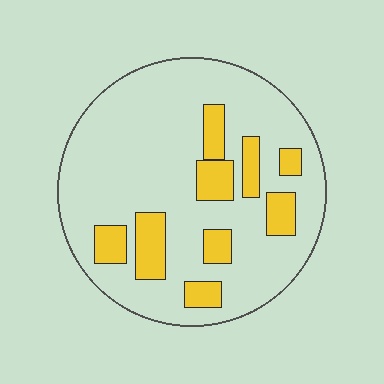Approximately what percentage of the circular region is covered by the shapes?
Approximately 20%.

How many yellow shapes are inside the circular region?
9.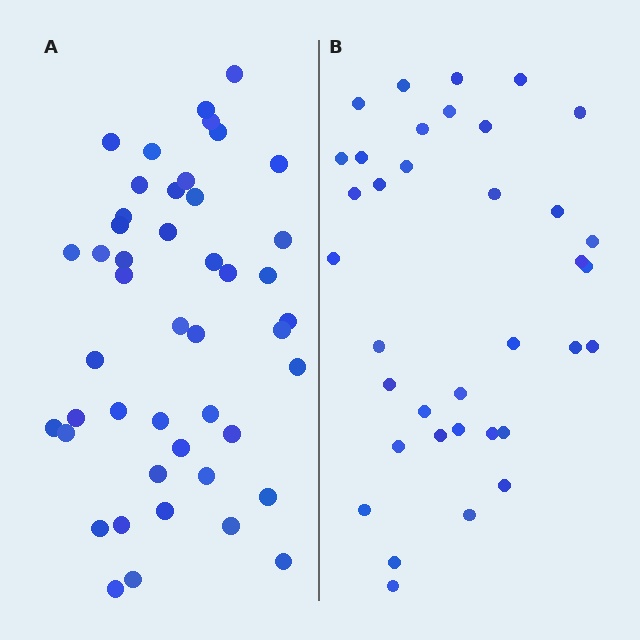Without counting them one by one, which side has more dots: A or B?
Region A (the left region) has more dots.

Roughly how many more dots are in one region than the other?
Region A has roughly 10 or so more dots than region B.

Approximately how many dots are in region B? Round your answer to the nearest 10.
About 40 dots. (The exact count is 36, which rounds to 40.)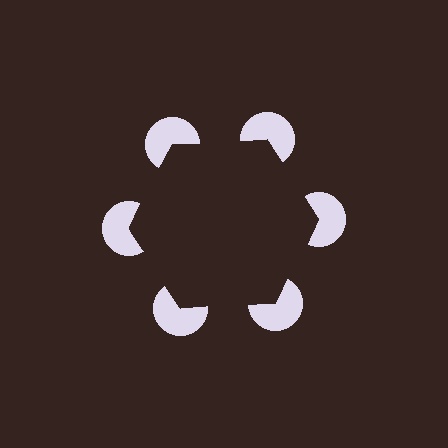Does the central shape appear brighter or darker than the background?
It typically appears slightly darker than the background, even though no actual brightness change is drawn.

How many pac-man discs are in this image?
There are 6 — one at each vertex of the illusory hexagon.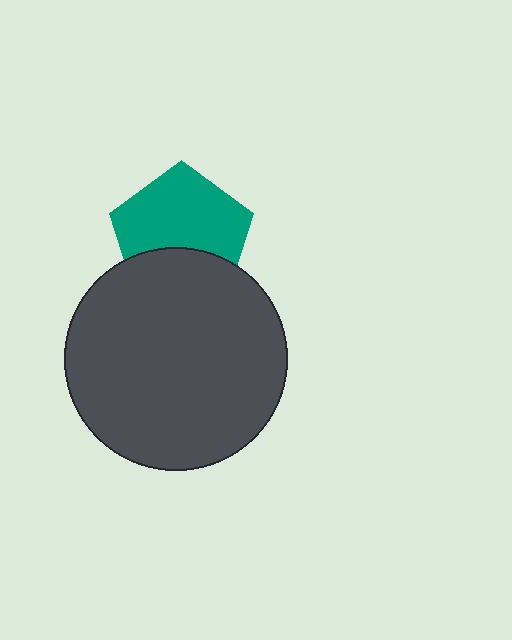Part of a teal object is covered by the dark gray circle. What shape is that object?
It is a pentagon.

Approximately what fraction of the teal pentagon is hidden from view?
Roughly 35% of the teal pentagon is hidden behind the dark gray circle.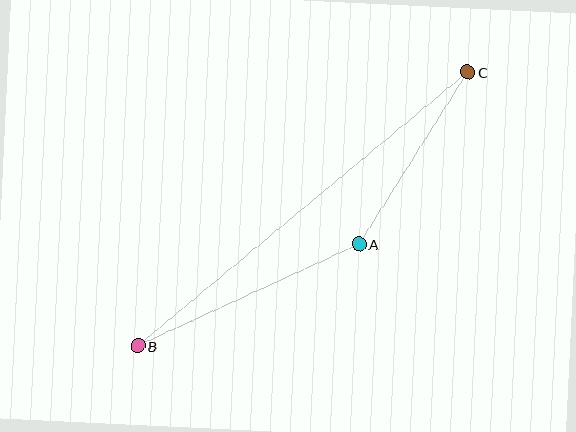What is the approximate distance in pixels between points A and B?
The distance between A and B is approximately 243 pixels.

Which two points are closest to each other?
Points A and C are closest to each other.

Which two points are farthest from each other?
Points B and C are farthest from each other.